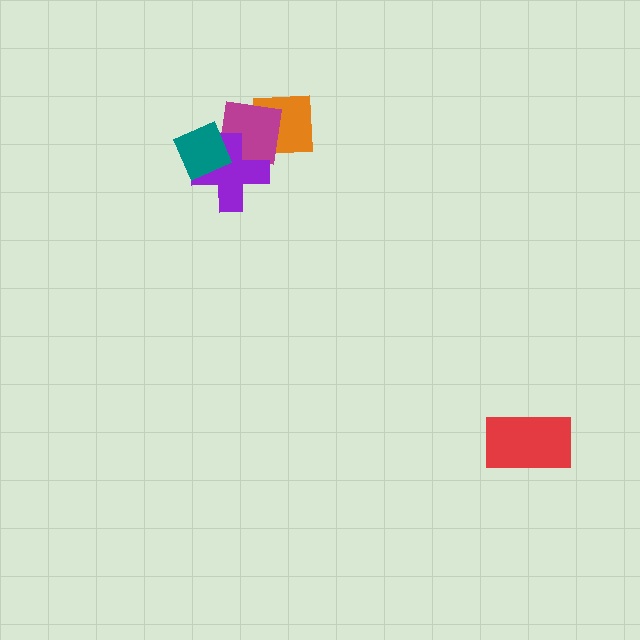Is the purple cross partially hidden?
Yes, it is partially covered by another shape.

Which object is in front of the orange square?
The magenta square is in front of the orange square.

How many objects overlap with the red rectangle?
0 objects overlap with the red rectangle.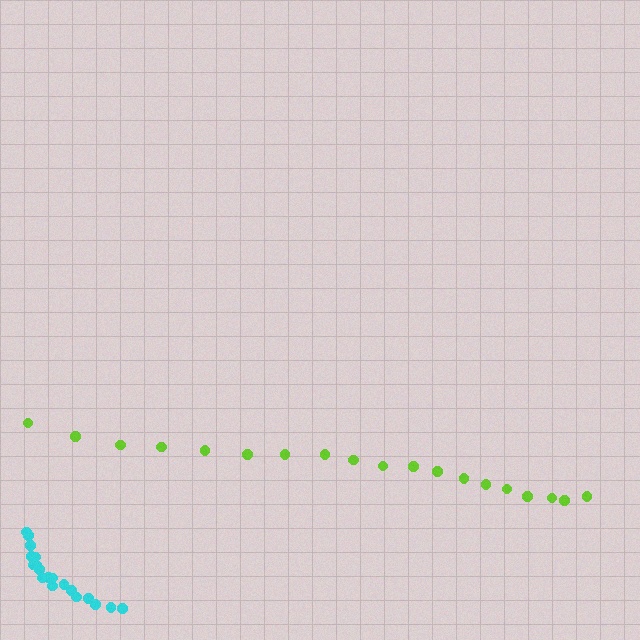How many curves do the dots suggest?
There are 2 distinct paths.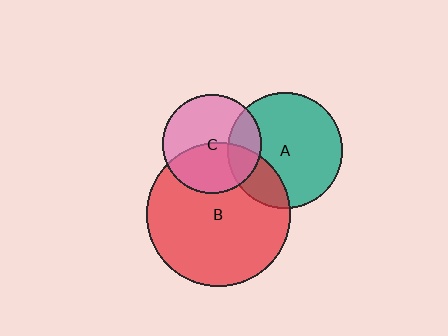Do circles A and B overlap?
Yes.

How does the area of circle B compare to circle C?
Approximately 2.1 times.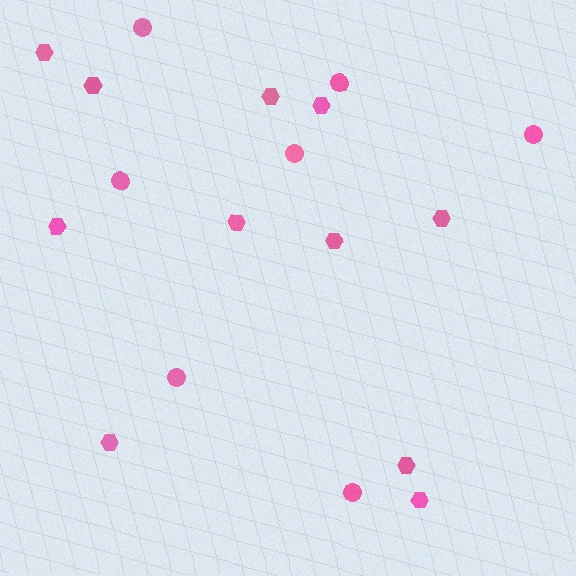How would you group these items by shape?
There are 2 groups: one group of circles (7) and one group of hexagons (11).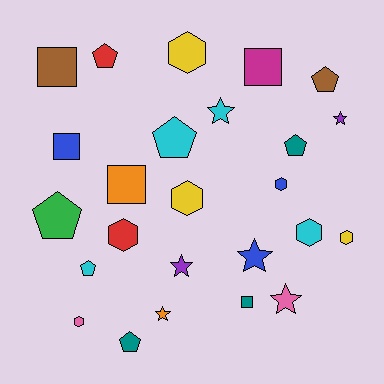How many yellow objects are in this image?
There are 3 yellow objects.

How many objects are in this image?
There are 25 objects.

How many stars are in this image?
There are 6 stars.